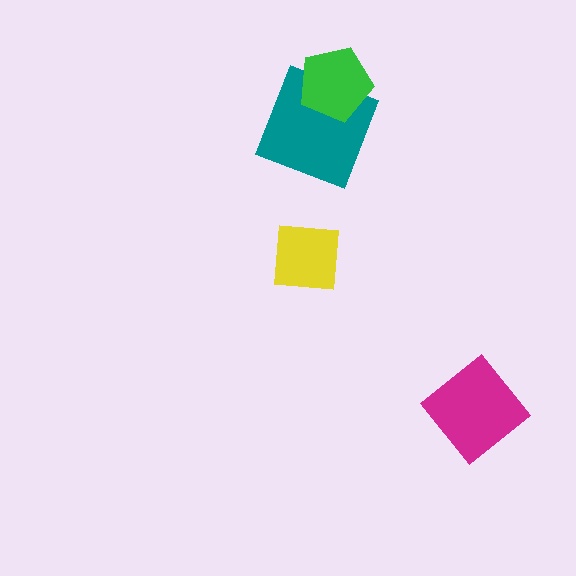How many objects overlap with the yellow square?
0 objects overlap with the yellow square.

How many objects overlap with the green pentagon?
1 object overlaps with the green pentagon.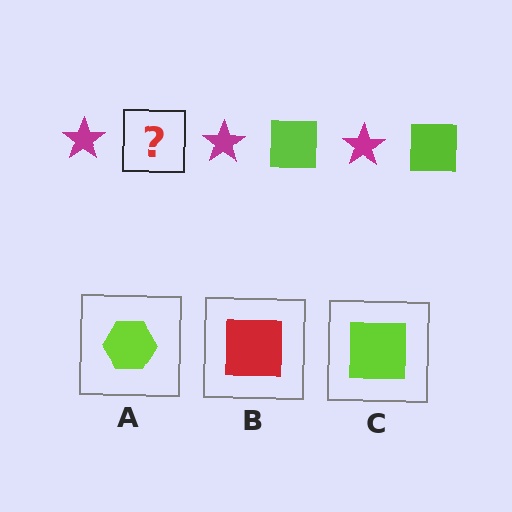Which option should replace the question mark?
Option C.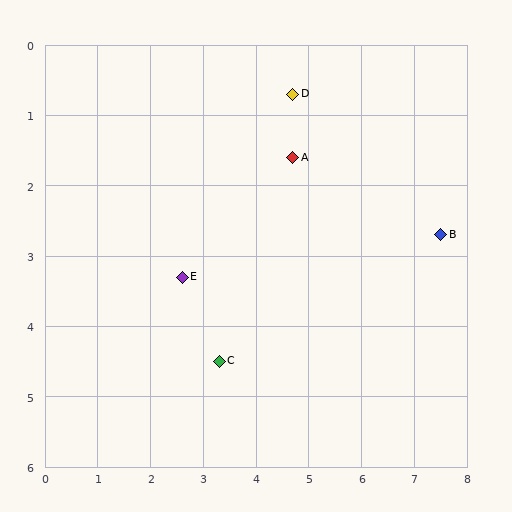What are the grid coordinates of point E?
Point E is at approximately (2.6, 3.3).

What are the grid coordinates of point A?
Point A is at approximately (4.7, 1.6).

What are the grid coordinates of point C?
Point C is at approximately (3.3, 4.5).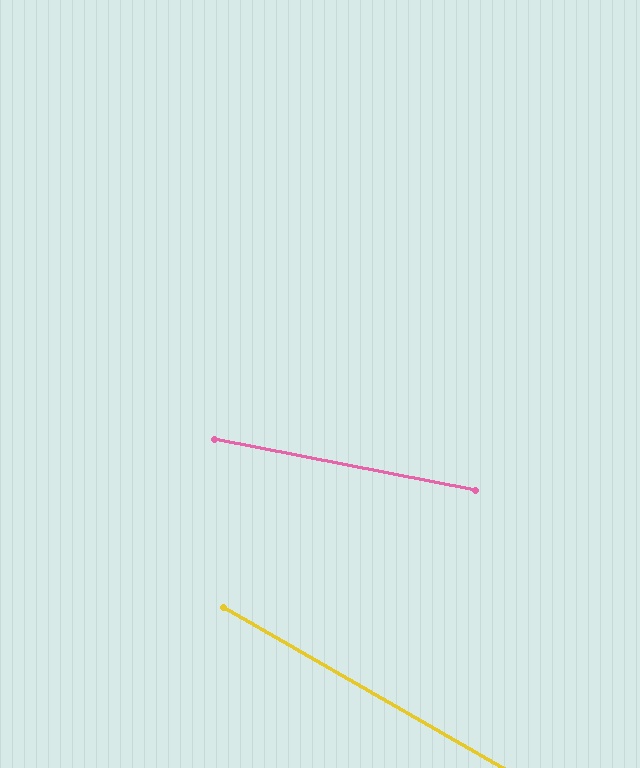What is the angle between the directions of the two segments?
Approximately 19 degrees.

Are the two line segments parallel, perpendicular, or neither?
Neither parallel nor perpendicular — they differ by about 19°.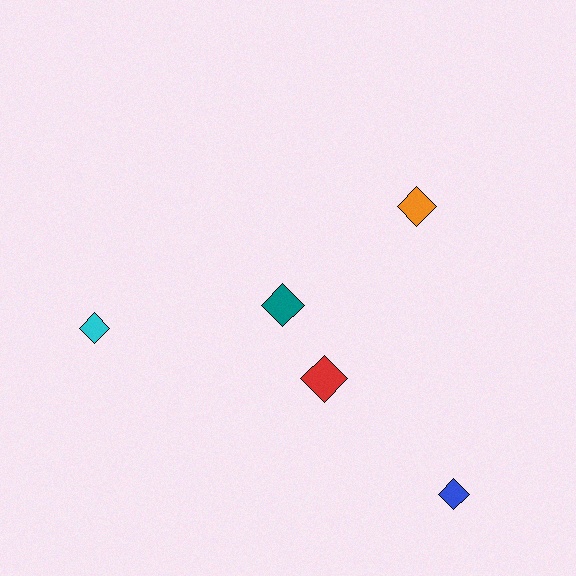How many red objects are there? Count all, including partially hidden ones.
There is 1 red object.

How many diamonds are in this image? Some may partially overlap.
There are 5 diamonds.